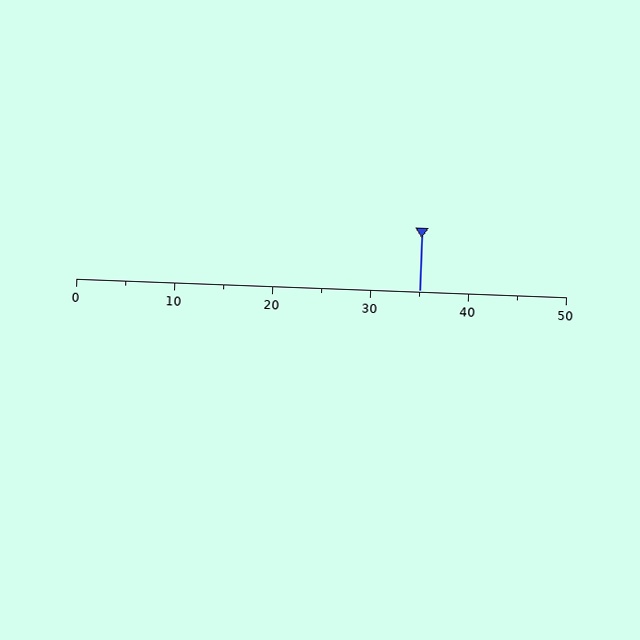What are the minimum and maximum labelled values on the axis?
The axis runs from 0 to 50.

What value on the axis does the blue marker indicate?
The marker indicates approximately 35.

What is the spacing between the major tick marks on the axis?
The major ticks are spaced 10 apart.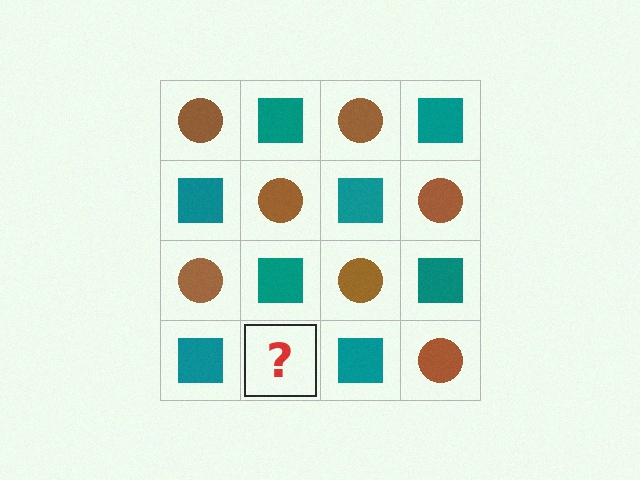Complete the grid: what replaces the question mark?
The question mark should be replaced with a brown circle.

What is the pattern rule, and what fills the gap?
The rule is that it alternates brown circle and teal square in a checkerboard pattern. The gap should be filled with a brown circle.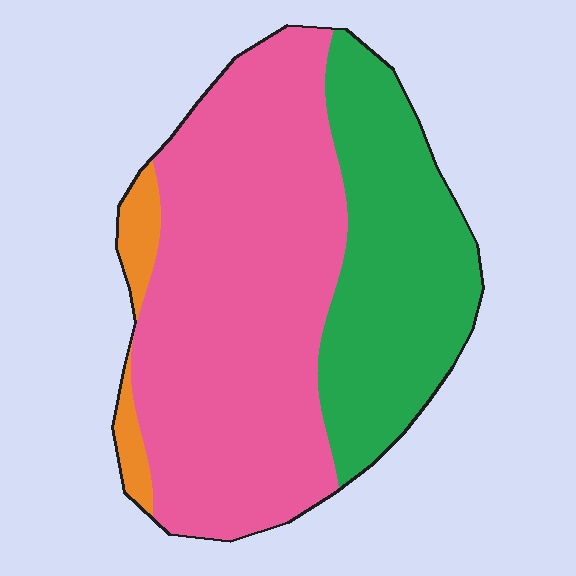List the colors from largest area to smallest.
From largest to smallest: pink, green, orange.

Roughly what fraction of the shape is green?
Green takes up about one third (1/3) of the shape.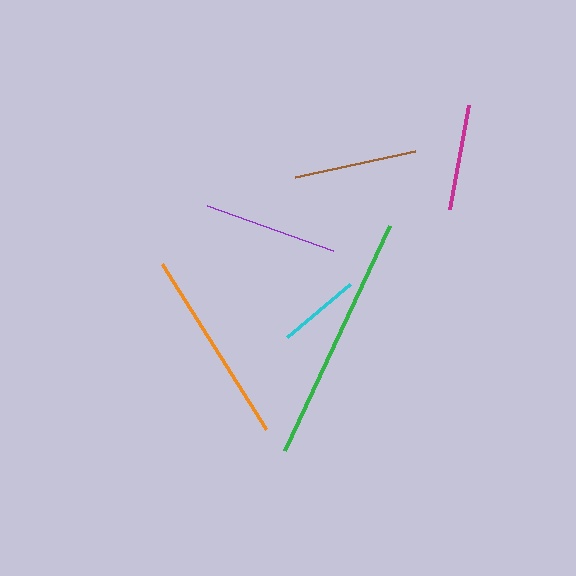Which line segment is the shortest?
The cyan line is the shortest at approximately 83 pixels.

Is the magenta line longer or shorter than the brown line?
The brown line is longer than the magenta line.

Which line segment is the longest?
The green line is the longest at approximately 248 pixels.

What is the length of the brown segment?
The brown segment is approximately 123 pixels long.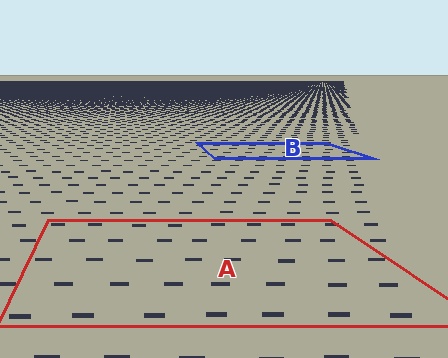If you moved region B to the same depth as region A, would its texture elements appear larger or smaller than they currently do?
They would appear larger. At a closer depth, the same texture elements are projected at a bigger on-screen size.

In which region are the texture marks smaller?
The texture marks are smaller in region B, because it is farther away.